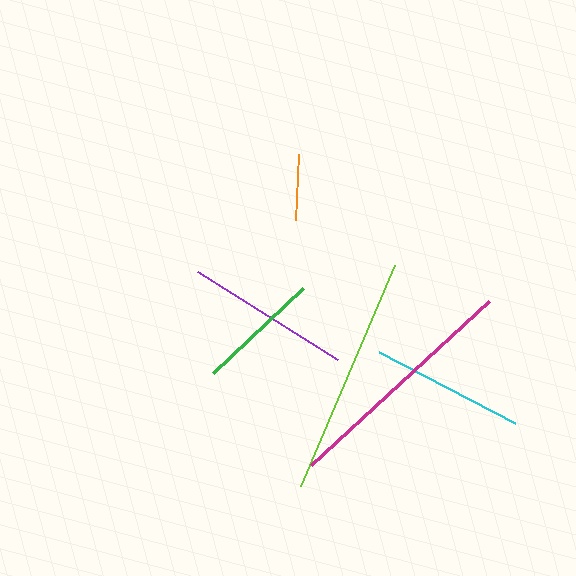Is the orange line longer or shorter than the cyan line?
The cyan line is longer than the orange line.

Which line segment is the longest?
The magenta line is the longest at approximately 242 pixels.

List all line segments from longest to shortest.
From longest to shortest: magenta, lime, purple, cyan, green, orange.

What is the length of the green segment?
The green segment is approximately 124 pixels long.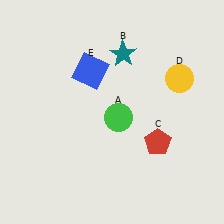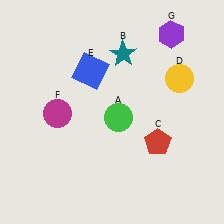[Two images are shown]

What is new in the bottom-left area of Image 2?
A magenta circle (F) was added in the bottom-left area of Image 2.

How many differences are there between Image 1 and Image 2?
There are 2 differences between the two images.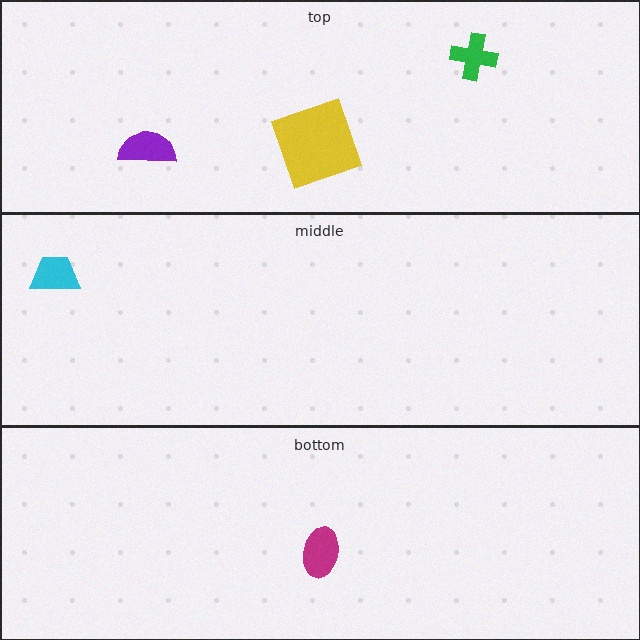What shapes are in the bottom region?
The magenta ellipse.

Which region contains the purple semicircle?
The top region.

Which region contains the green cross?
The top region.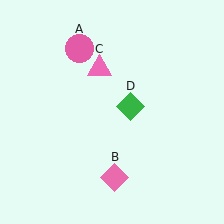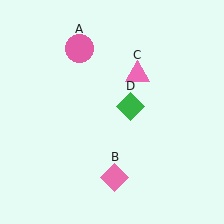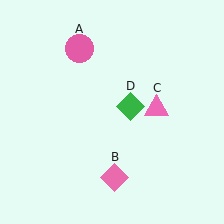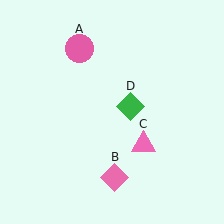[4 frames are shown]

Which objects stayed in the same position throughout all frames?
Pink circle (object A) and pink diamond (object B) and green diamond (object D) remained stationary.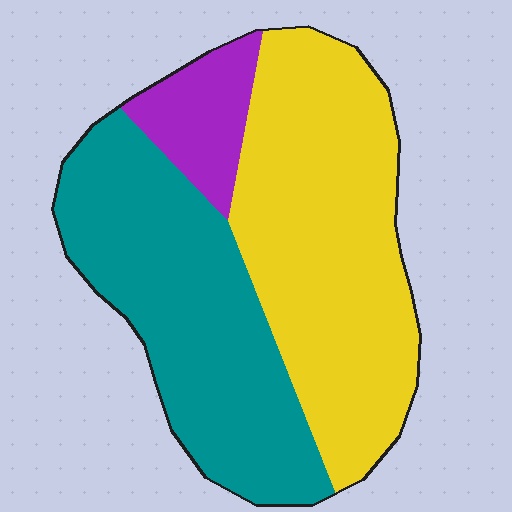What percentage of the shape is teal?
Teal covers around 40% of the shape.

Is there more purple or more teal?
Teal.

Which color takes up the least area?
Purple, at roughly 10%.